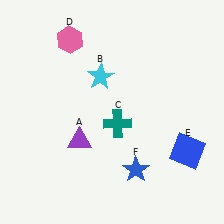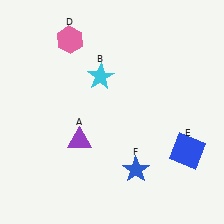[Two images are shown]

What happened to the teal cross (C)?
The teal cross (C) was removed in Image 2. It was in the bottom-right area of Image 1.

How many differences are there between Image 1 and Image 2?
There is 1 difference between the two images.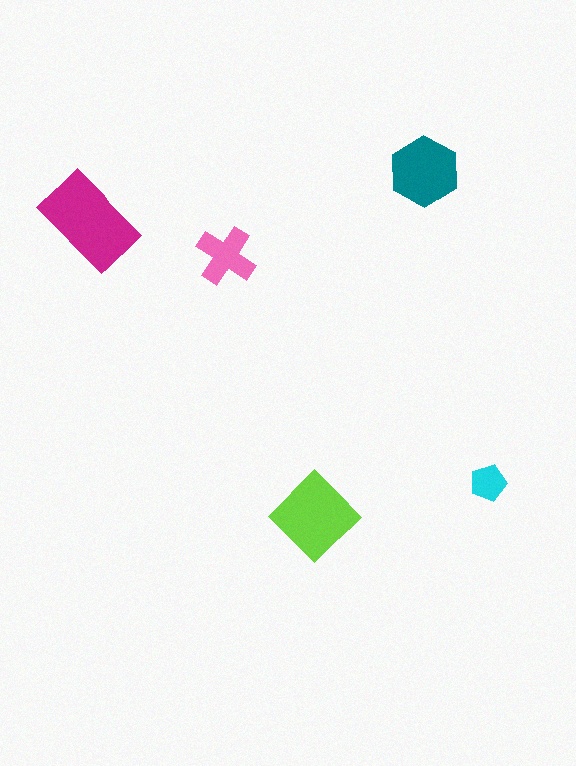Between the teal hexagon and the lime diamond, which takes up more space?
The lime diamond.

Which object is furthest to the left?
The magenta rectangle is leftmost.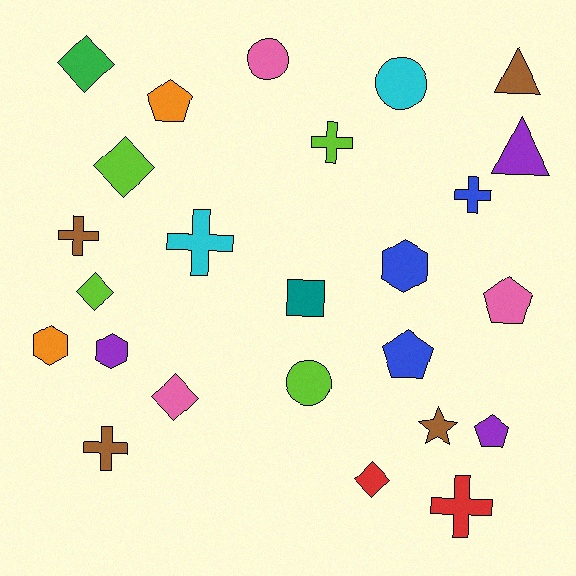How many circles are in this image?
There are 3 circles.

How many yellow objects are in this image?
There are no yellow objects.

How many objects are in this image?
There are 25 objects.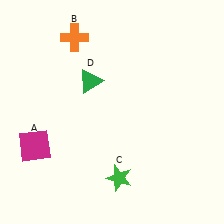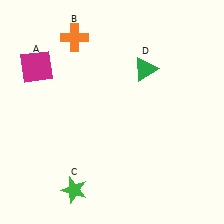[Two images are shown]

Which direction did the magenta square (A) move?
The magenta square (A) moved up.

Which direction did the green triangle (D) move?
The green triangle (D) moved right.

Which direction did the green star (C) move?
The green star (C) moved left.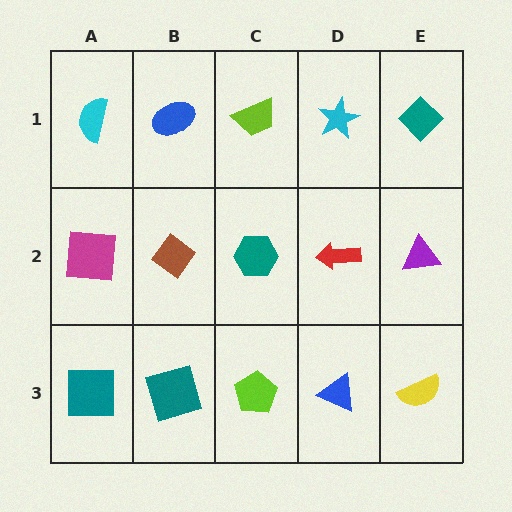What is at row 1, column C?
A lime trapezoid.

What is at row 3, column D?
A blue triangle.